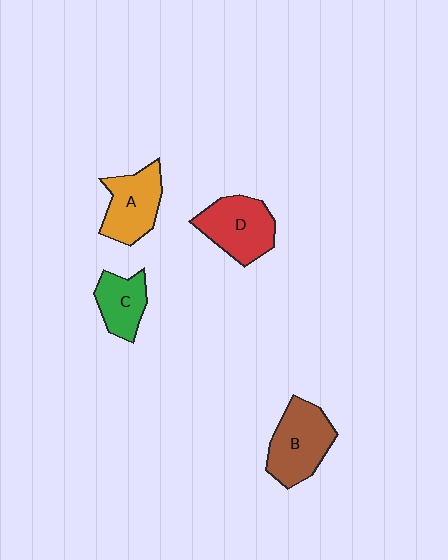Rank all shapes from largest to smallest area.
From largest to smallest: B (brown), D (red), A (orange), C (green).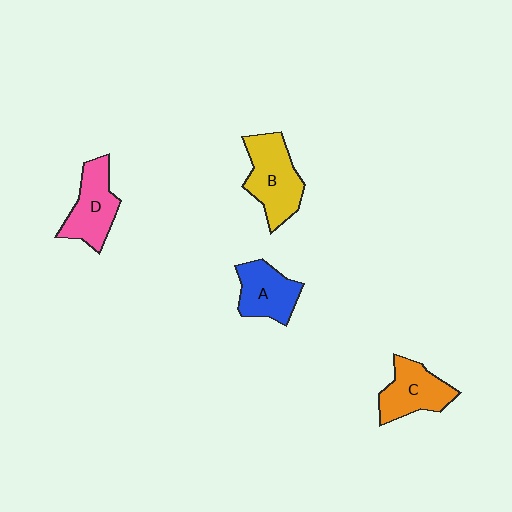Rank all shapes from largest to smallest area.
From largest to smallest: B (yellow), D (pink), C (orange), A (blue).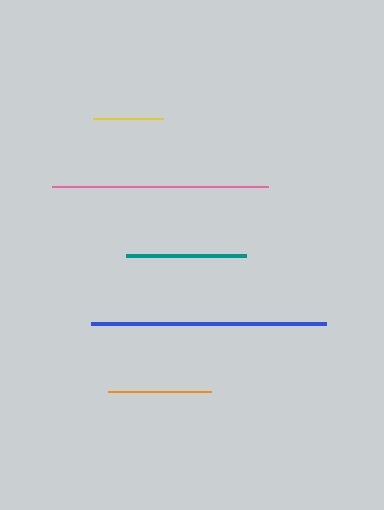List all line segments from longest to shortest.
From longest to shortest: blue, pink, teal, orange, yellow.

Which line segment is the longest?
The blue line is the longest at approximately 236 pixels.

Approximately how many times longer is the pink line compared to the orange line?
The pink line is approximately 2.1 times the length of the orange line.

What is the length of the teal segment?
The teal segment is approximately 119 pixels long.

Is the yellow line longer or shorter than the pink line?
The pink line is longer than the yellow line.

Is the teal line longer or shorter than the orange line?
The teal line is longer than the orange line.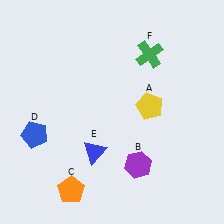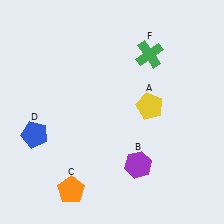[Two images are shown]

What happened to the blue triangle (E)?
The blue triangle (E) was removed in Image 2. It was in the bottom-left area of Image 1.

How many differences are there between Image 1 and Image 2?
There is 1 difference between the two images.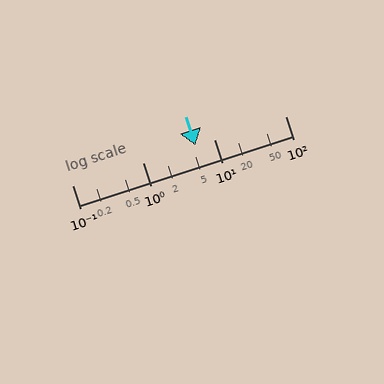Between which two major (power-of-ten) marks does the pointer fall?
The pointer is between 1 and 10.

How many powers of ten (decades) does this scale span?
The scale spans 3 decades, from 0.1 to 100.